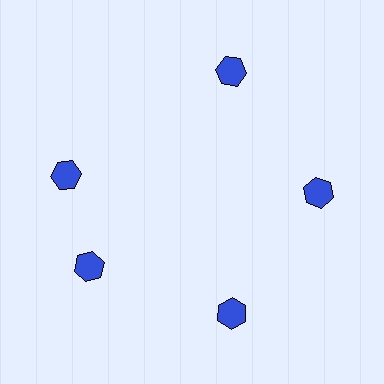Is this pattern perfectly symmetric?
No. The 5 blue hexagons are arranged in a ring, but one element near the 10 o'clock position is rotated out of alignment along the ring, breaking the 5-fold rotational symmetry.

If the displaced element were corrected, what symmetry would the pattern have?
It would have 5-fold rotational symmetry — the pattern would map onto itself every 72 degrees.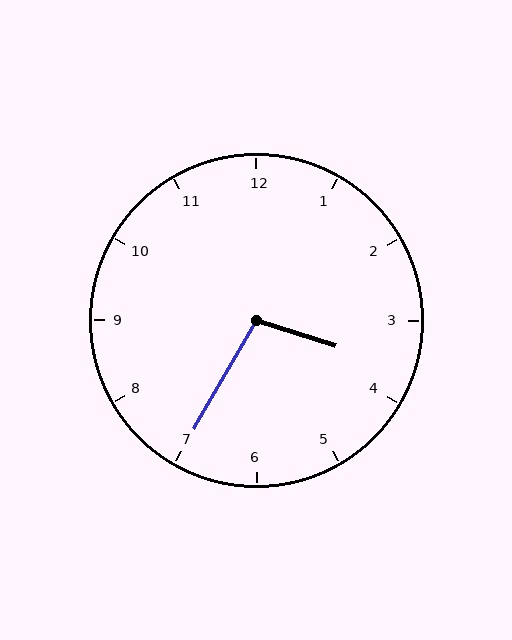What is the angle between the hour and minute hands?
Approximately 102 degrees.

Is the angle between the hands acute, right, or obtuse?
It is obtuse.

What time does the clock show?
3:35.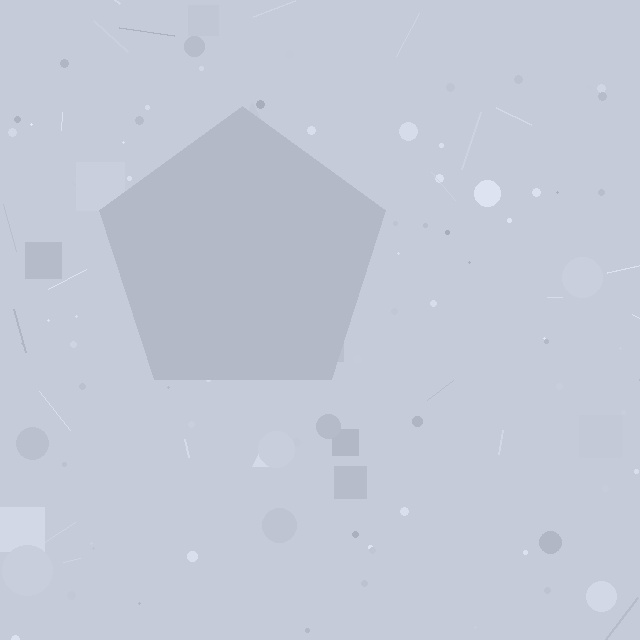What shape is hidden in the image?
A pentagon is hidden in the image.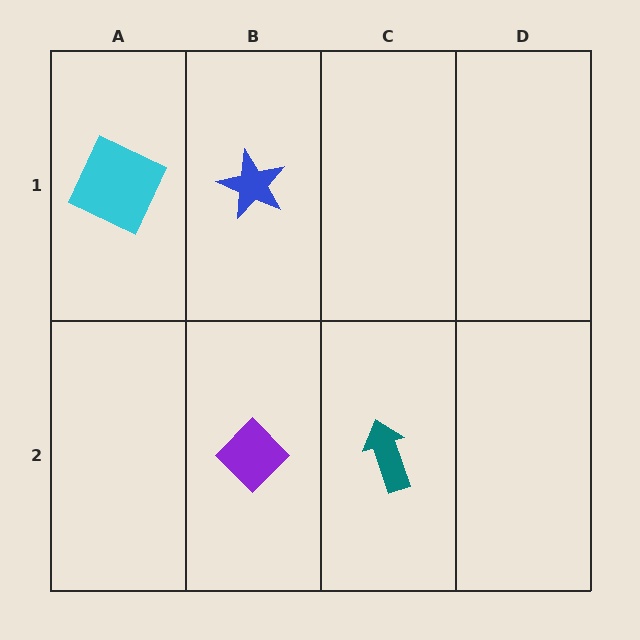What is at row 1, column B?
A blue star.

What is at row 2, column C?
A teal arrow.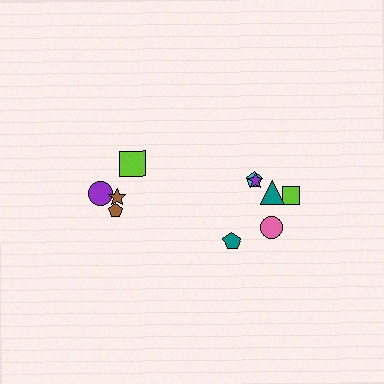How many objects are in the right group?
There are 6 objects.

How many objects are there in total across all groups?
There are 10 objects.